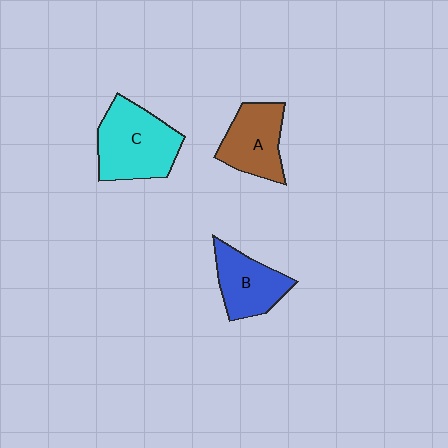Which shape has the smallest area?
Shape B (blue).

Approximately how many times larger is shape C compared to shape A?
Approximately 1.3 times.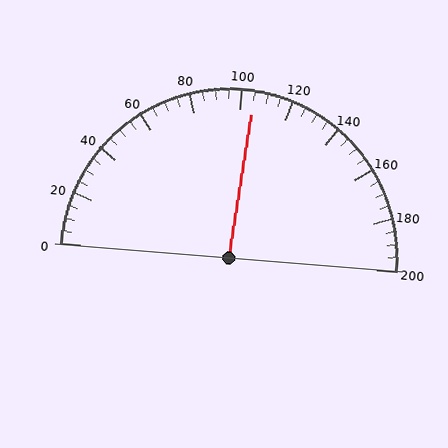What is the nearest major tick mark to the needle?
The nearest major tick mark is 100.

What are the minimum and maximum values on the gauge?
The gauge ranges from 0 to 200.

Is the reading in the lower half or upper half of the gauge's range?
The reading is in the upper half of the range (0 to 200).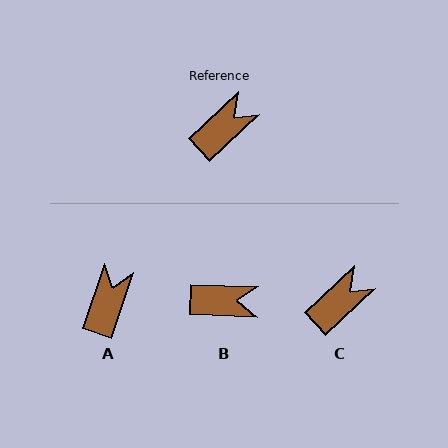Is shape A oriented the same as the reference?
No, it is off by about 28 degrees.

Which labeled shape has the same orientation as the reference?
C.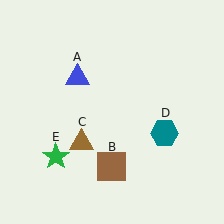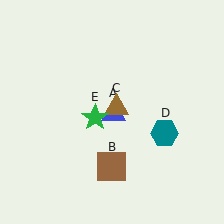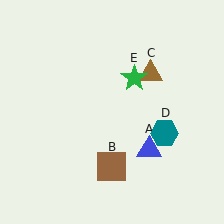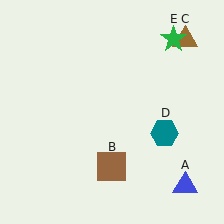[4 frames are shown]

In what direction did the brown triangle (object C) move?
The brown triangle (object C) moved up and to the right.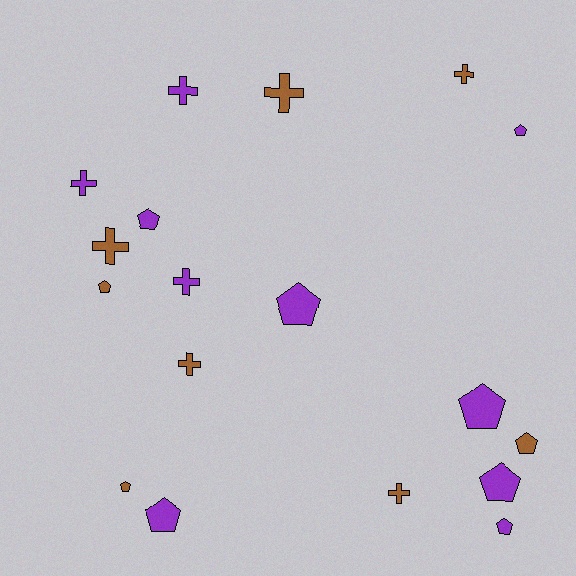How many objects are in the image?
There are 18 objects.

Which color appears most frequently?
Purple, with 10 objects.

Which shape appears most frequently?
Pentagon, with 10 objects.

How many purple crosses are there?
There are 3 purple crosses.